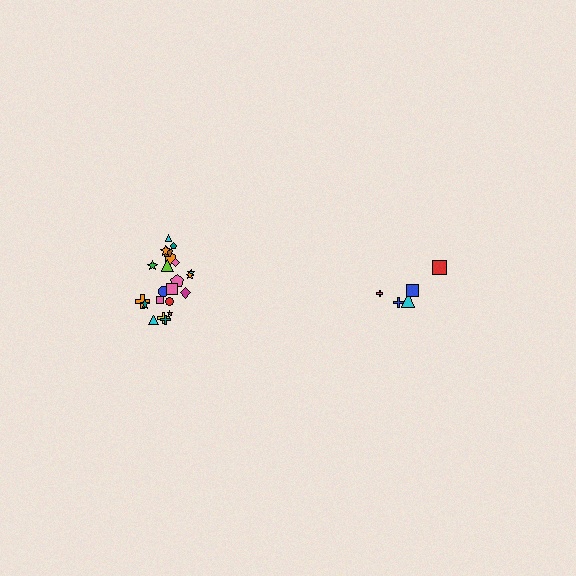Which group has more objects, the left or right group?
The left group.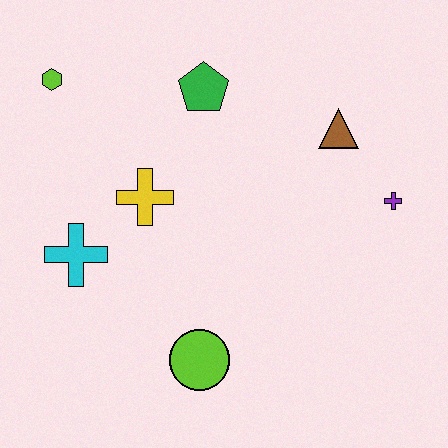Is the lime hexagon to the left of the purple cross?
Yes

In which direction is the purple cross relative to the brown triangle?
The purple cross is below the brown triangle.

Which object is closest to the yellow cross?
The cyan cross is closest to the yellow cross.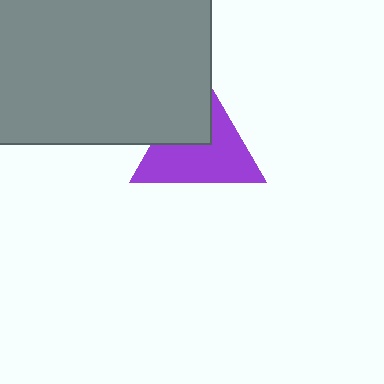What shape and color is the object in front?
The object in front is a gray rectangle.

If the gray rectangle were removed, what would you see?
You would see the complete purple triangle.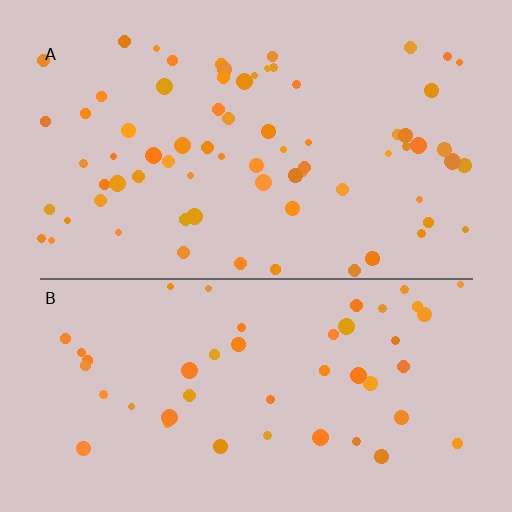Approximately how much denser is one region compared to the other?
Approximately 1.5× — region A over region B.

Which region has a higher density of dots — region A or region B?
A (the top).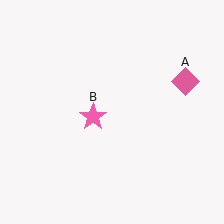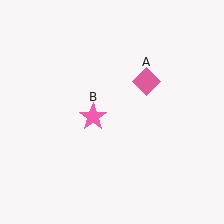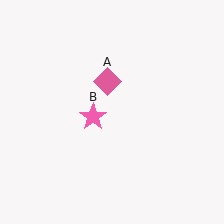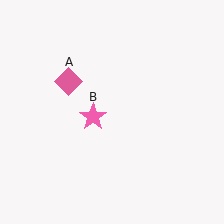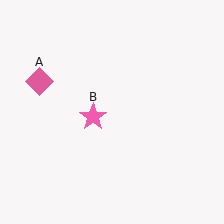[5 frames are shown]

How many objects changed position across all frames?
1 object changed position: pink diamond (object A).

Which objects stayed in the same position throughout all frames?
Pink star (object B) remained stationary.